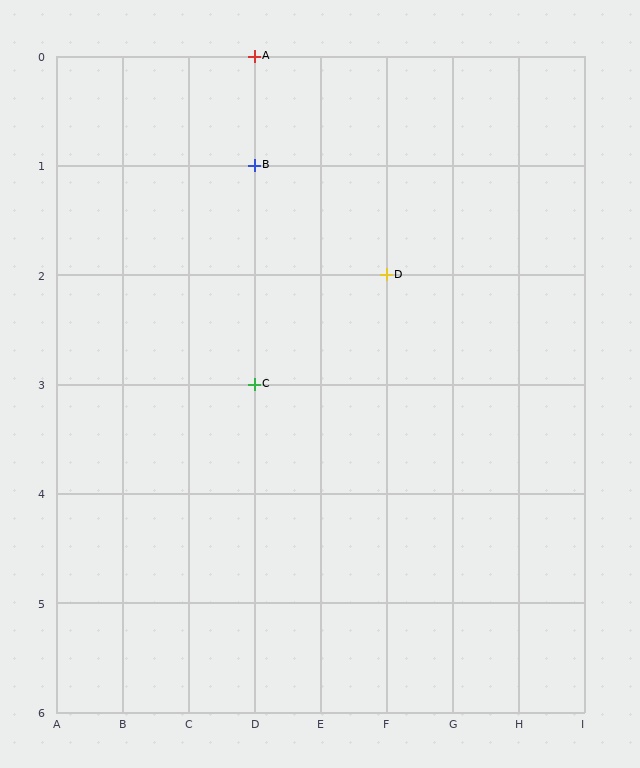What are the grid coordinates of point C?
Point C is at grid coordinates (D, 3).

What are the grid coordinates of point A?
Point A is at grid coordinates (D, 0).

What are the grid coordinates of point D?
Point D is at grid coordinates (F, 2).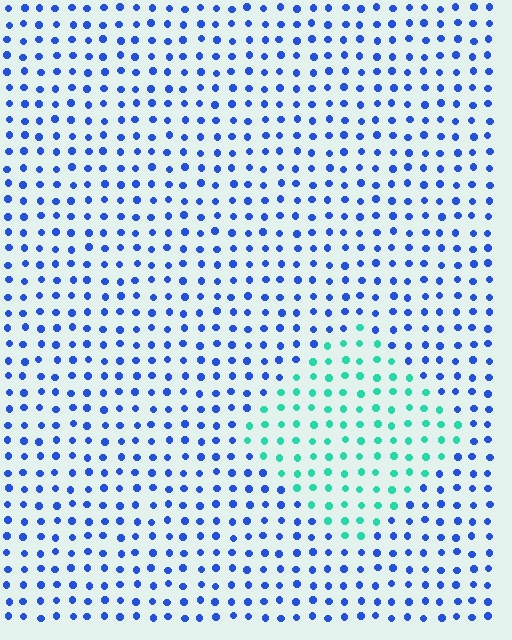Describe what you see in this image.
The image is filled with small blue elements in a uniform arrangement. A diamond-shaped region is visible where the elements are tinted to a slightly different hue, forming a subtle color boundary.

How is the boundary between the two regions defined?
The boundary is defined purely by a slight shift in hue (about 63 degrees). Spacing, size, and orientation are identical on both sides.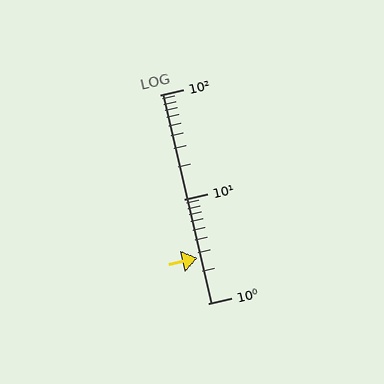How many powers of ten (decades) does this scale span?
The scale spans 2 decades, from 1 to 100.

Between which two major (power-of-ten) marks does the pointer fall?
The pointer is between 1 and 10.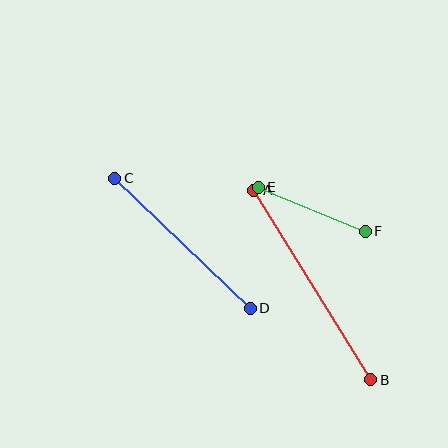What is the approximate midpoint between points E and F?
The midpoint is at approximately (312, 209) pixels.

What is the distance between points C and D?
The distance is approximately 188 pixels.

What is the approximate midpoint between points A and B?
The midpoint is at approximately (312, 285) pixels.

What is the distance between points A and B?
The distance is approximately 223 pixels.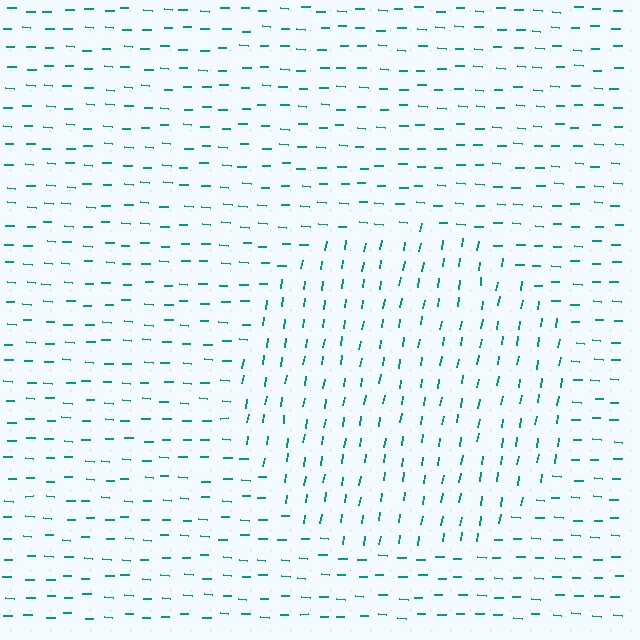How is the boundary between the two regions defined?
The boundary is defined purely by a change in line orientation (approximately 83 degrees difference). All lines are the same color and thickness.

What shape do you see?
I see a circle.